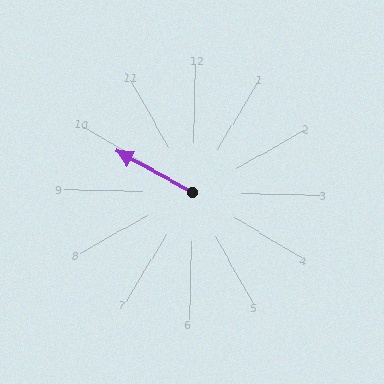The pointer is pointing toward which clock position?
Roughly 10 o'clock.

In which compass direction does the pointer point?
Northwest.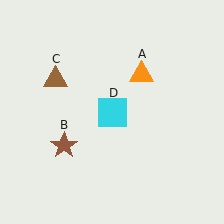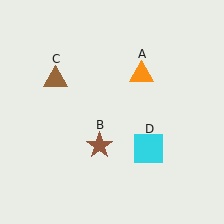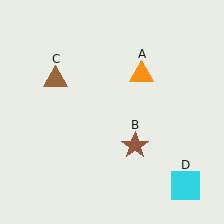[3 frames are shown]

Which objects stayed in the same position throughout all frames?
Orange triangle (object A) and brown triangle (object C) remained stationary.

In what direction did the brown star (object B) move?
The brown star (object B) moved right.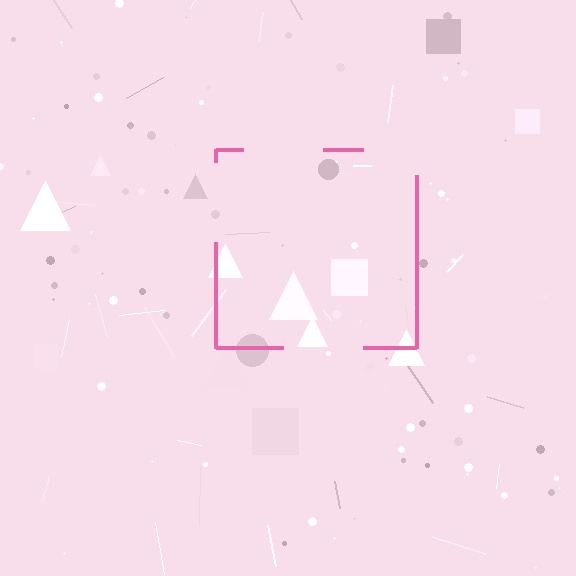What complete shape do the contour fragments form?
The contour fragments form a square.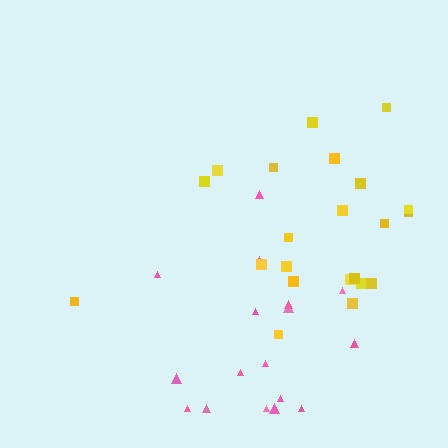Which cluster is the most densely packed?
Pink.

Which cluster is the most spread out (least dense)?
Yellow.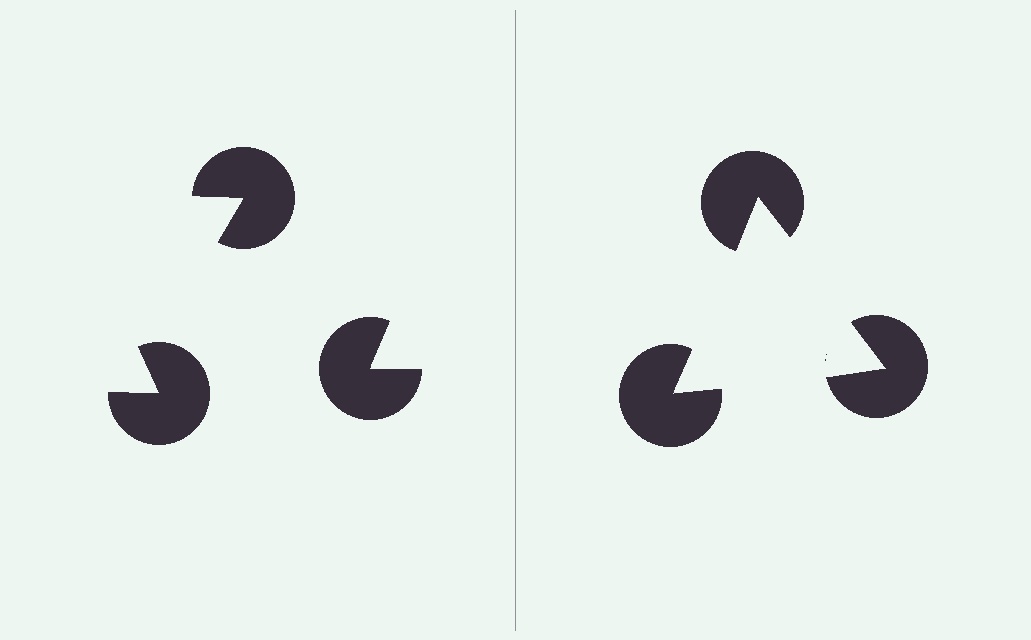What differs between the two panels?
The pac-man discs are positioned identically on both sides; only the wedge orientations differ. On the right they align to a triangle; on the left they are misaligned.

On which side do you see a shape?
An illusory triangle appears on the right side. On the left side the wedge cuts are rotated, so no coherent shape forms.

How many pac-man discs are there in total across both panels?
6 — 3 on each side.